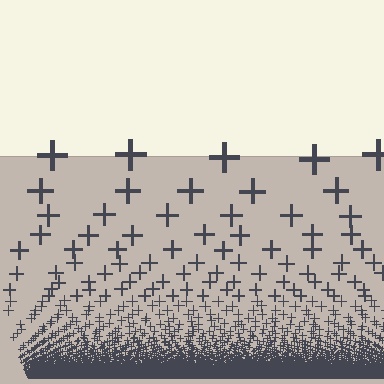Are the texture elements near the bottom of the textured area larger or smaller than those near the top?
Smaller. The gradient is inverted — elements near the bottom are smaller and denser.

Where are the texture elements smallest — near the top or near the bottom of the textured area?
Near the bottom.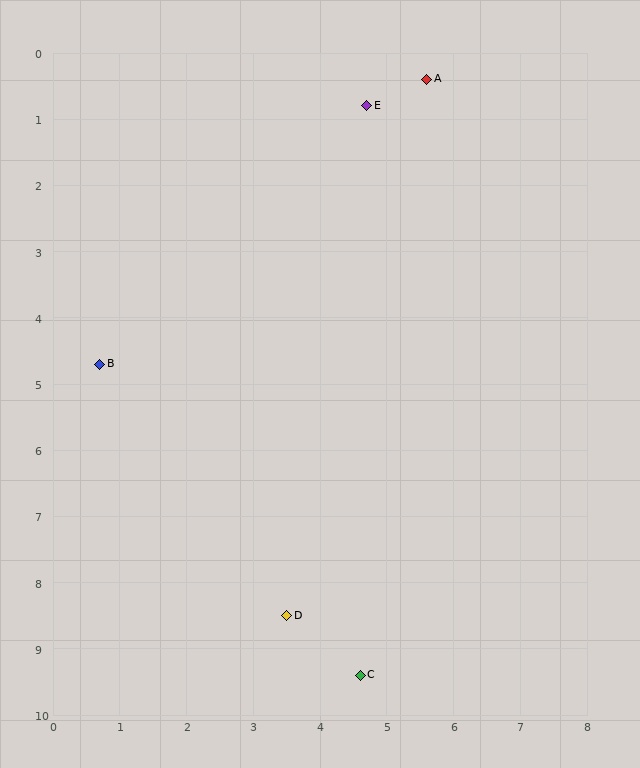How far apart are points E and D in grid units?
Points E and D are about 7.8 grid units apart.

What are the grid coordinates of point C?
Point C is at approximately (4.6, 9.4).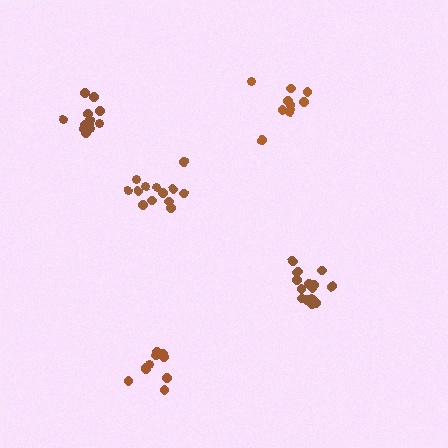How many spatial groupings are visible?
There are 5 spatial groupings.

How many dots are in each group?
Group 1: 13 dots, Group 2: 16 dots, Group 3: 10 dots, Group 4: 10 dots, Group 5: 12 dots (61 total).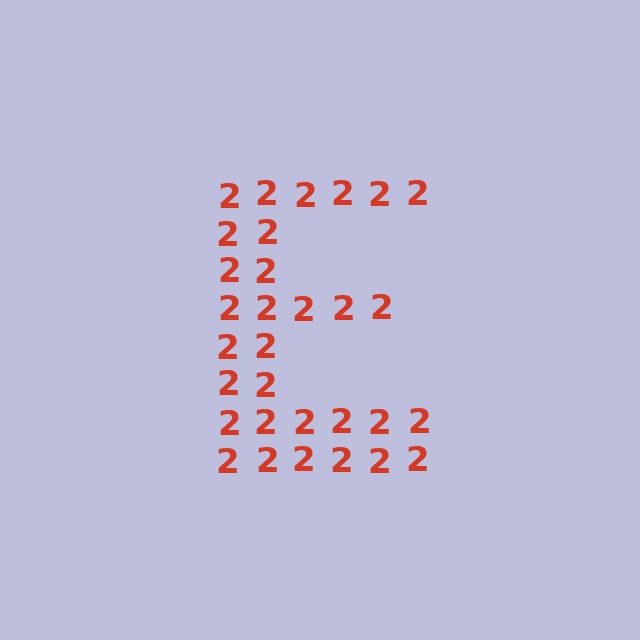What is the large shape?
The large shape is the letter E.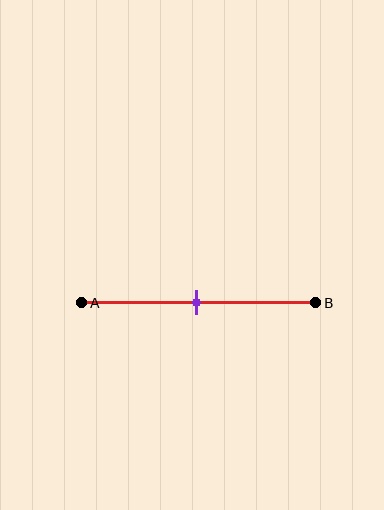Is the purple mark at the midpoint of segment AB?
Yes, the mark is approximately at the midpoint.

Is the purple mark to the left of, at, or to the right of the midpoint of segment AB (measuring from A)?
The purple mark is approximately at the midpoint of segment AB.